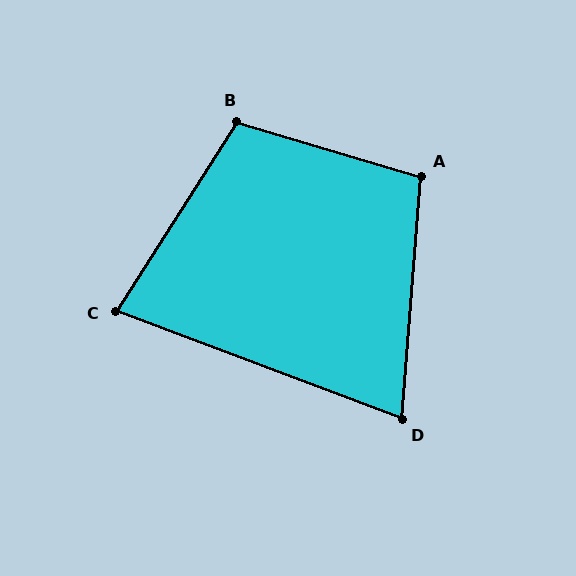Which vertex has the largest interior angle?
B, at approximately 106 degrees.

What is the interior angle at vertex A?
Approximately 102 degrees (obtuse).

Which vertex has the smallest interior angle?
D, at approximately 74 degrees.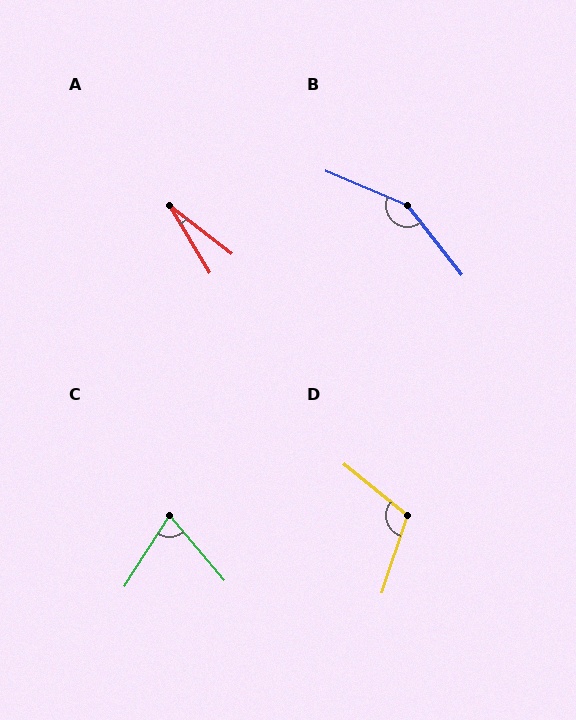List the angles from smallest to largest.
A (22°), C (73°), D (110°), B (151°).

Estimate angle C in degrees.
Approximately 73 degrees.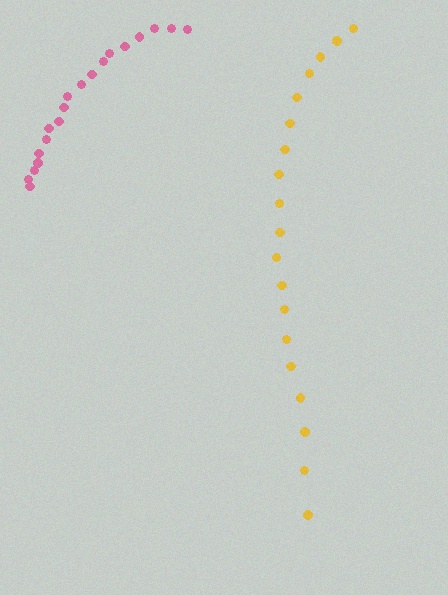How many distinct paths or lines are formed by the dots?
There are 2 distinct paths.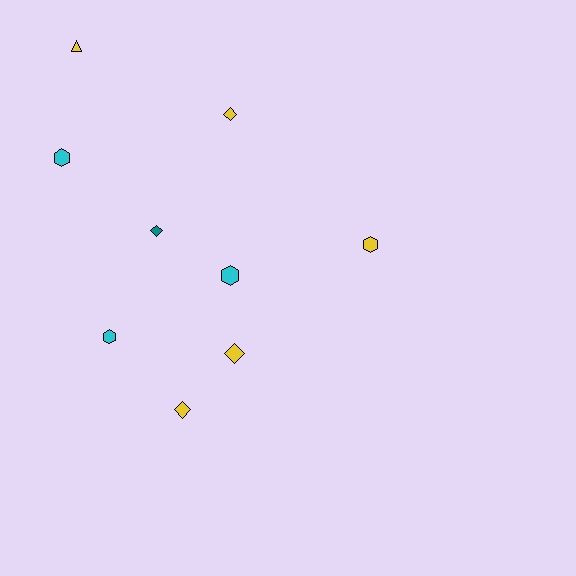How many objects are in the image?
There are 9 objects.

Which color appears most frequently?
Yellow, with 5 objects.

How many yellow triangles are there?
There is 1 yellow triangle.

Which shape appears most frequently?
Hexagon, with 4 objects.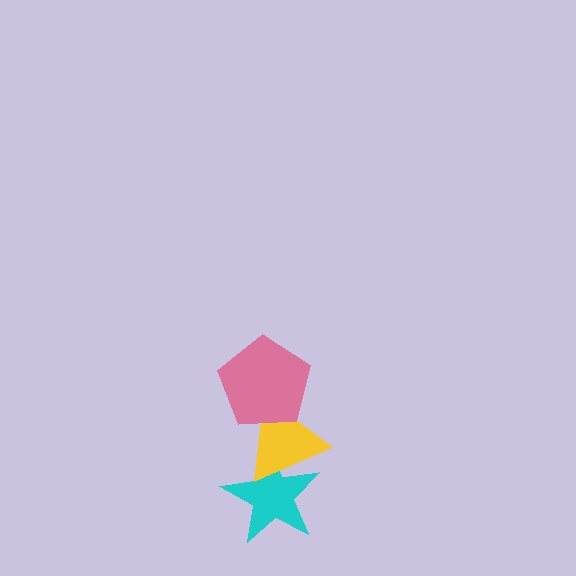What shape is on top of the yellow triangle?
The pink pentagon is on top of the yellow triangle.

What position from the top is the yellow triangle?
The yellow triangle is 2nd from the top.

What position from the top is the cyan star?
The cyan star is 3rd from the top.